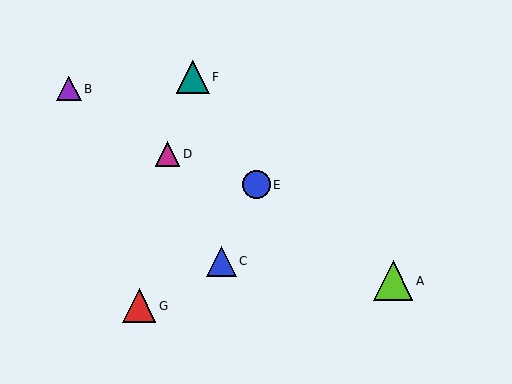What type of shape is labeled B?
Shape B is a purple triangle.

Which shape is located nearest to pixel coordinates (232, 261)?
The blue triangle (labeled C) at (221, 261) is nearest to that location.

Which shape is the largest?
The lime triangle (labeled A) is the largest.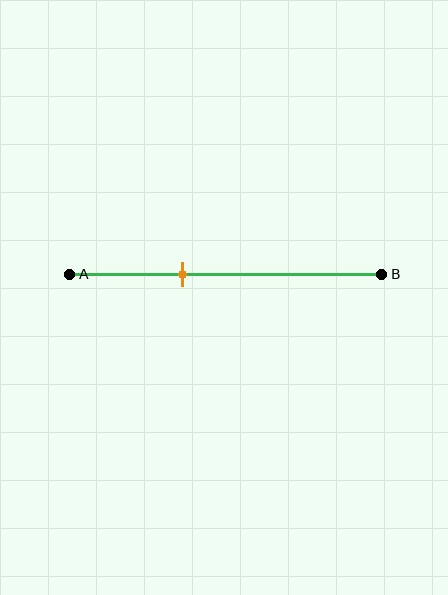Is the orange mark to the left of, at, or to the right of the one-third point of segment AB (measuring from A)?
The orange mark is approximately at the one-third point of segment AB.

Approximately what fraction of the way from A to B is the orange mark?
The orange mark is approximately 35% of the way from A to B.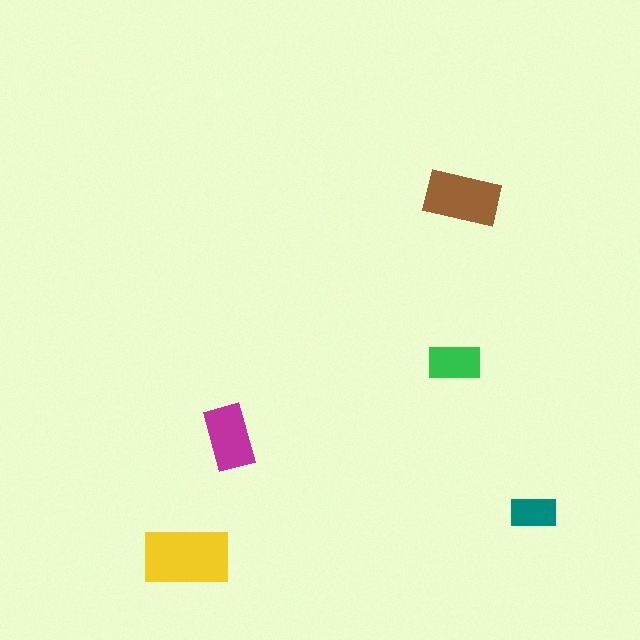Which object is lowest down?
The yellow rectangle is bottommost.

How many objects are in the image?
There are 5 objects in the image.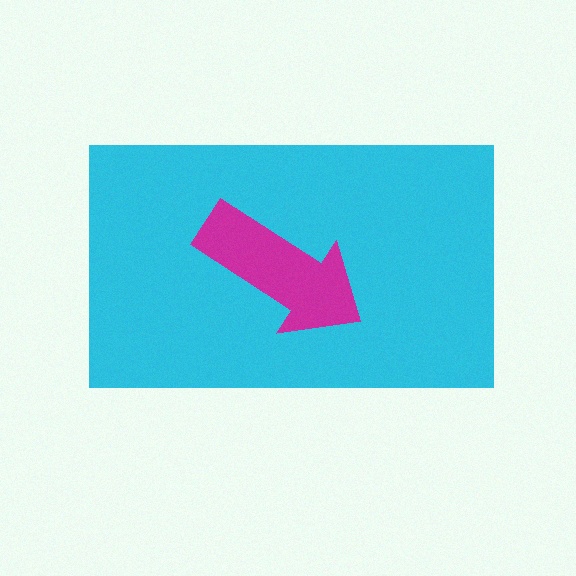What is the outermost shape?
The cyan rectangle.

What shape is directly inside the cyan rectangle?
The magenta arrow.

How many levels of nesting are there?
2.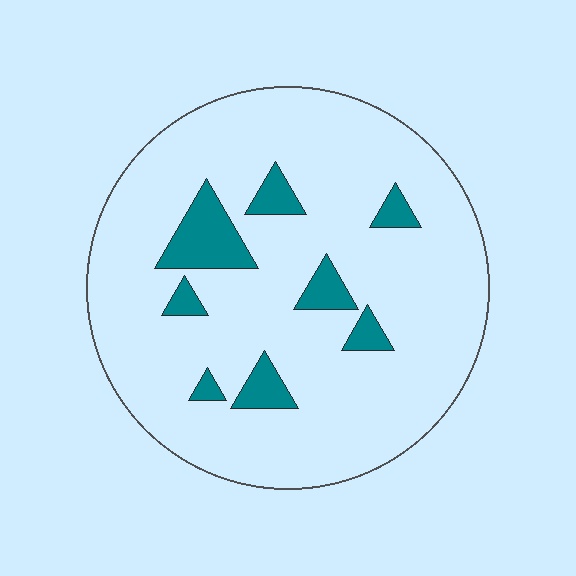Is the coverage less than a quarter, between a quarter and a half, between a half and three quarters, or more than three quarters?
Less than a quarter.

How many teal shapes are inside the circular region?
8.